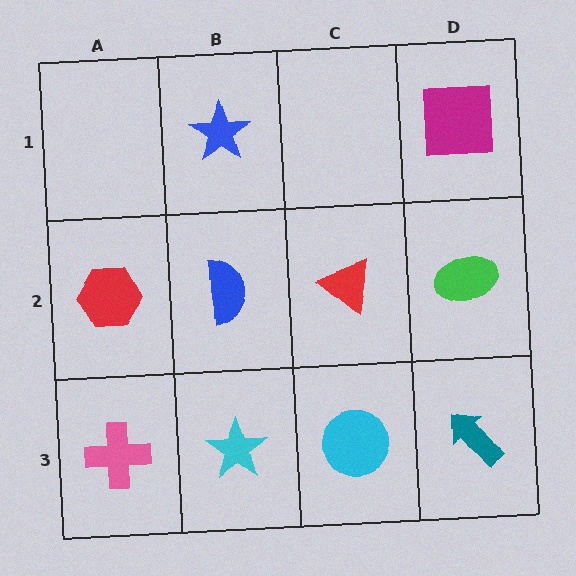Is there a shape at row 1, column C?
No, that cell is empty.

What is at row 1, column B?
A blue star.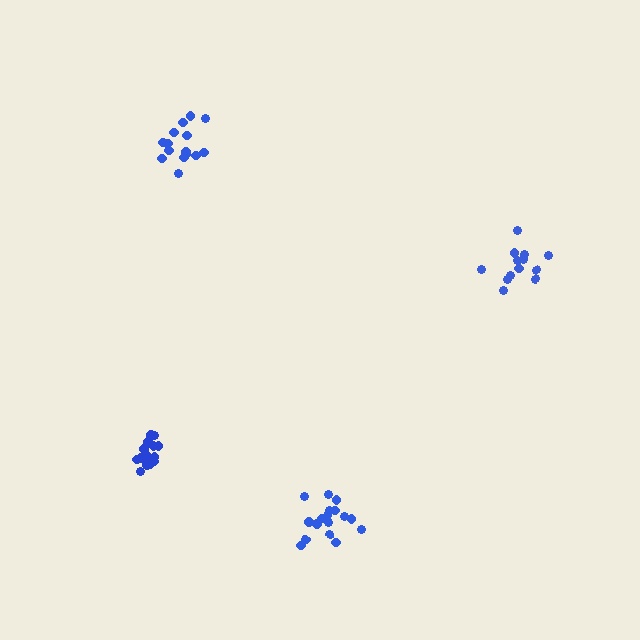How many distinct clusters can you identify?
There are 4 distinct clusters.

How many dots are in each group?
Group 1: 13 dots, Group 2: 15 dots, Group 3: 17 dots, Group 4: 16 dots (61 total).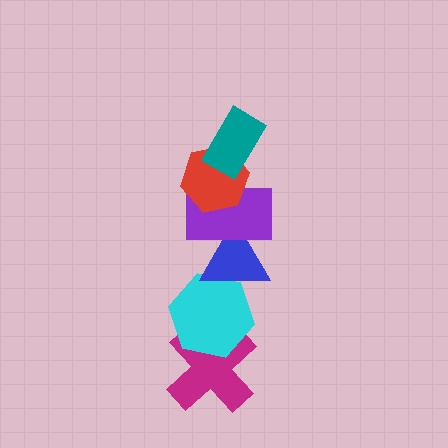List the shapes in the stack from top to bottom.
From top to bottom: the teal rectangle, the red hexagon, the purple rectangle, the blue triangle, the cyan hexagon, the magenta cross.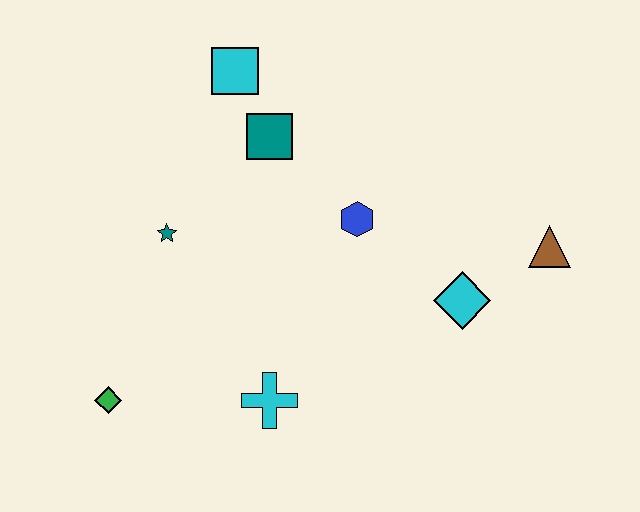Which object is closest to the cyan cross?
The green diamond is closest to the cyan cross.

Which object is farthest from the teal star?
The brown triangle is farthest from the teal star.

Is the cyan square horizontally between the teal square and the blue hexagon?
No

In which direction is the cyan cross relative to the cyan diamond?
The cyan cross is to the left of the cyan diamond.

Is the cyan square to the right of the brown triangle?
No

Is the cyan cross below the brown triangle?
Yes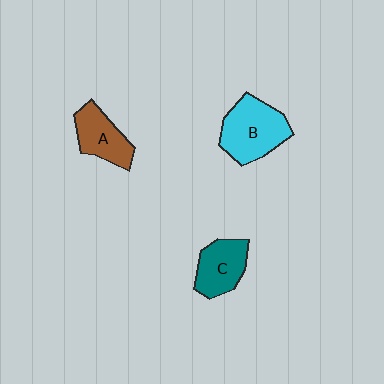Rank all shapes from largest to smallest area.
From largest to smallest: B (cyan), C (teal), A (brown).